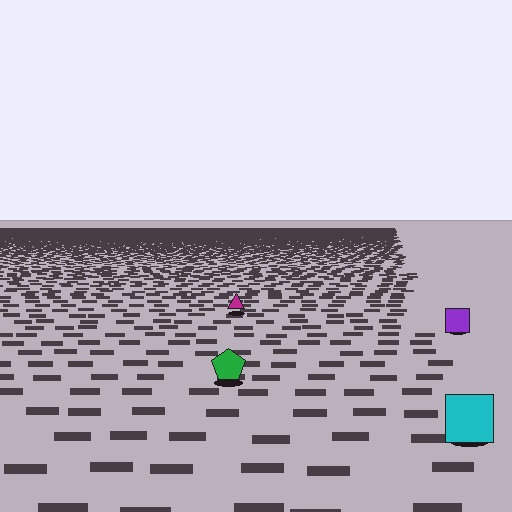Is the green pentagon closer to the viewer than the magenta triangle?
Yes. The green pentagon is closer — you can tell from the texture gradient: the ground texture is coarser near it.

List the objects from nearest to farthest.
From nearest to farthest: the cyan square, the green pentagon, the purple square, the magenta triangle.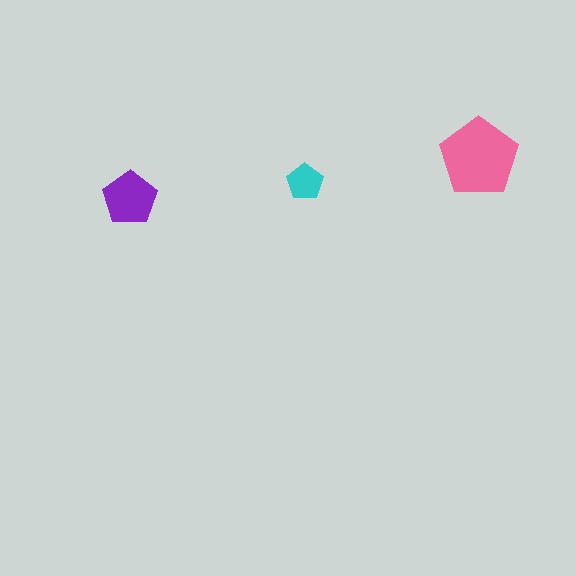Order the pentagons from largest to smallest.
the pink one, the purple one, the cyan one.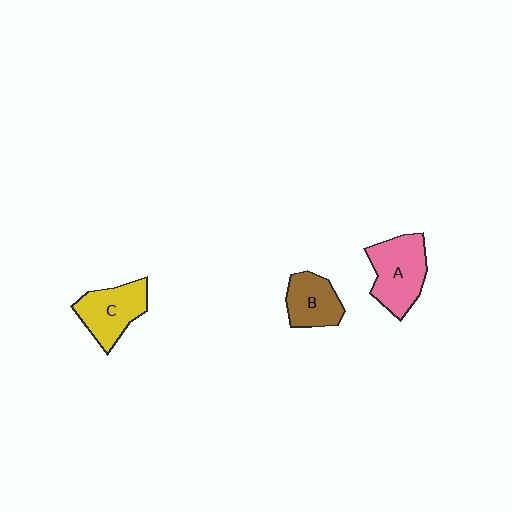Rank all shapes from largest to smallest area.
From largest to smallest: A (pink), C (yellow), B (brown).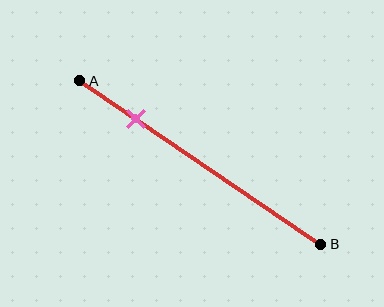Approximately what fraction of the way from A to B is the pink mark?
The pink mark is approximately 25% of the way from A to B.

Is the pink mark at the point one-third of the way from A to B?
No, the mark is at about 25% from A, not at the 33% one-third point.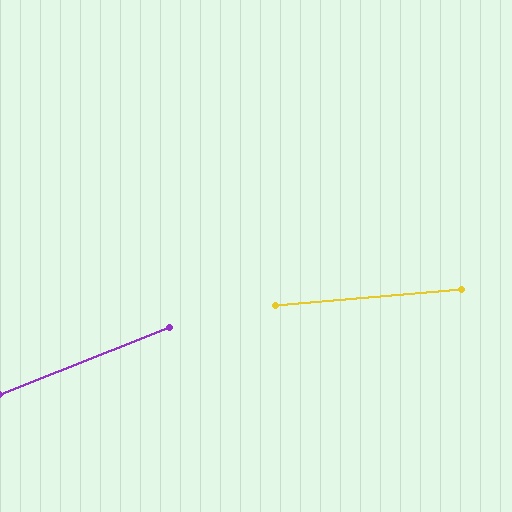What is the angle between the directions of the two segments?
Approximately 17 degrees.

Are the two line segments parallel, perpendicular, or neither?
Neither parallel nor perpendicular — they differ by about 17°.